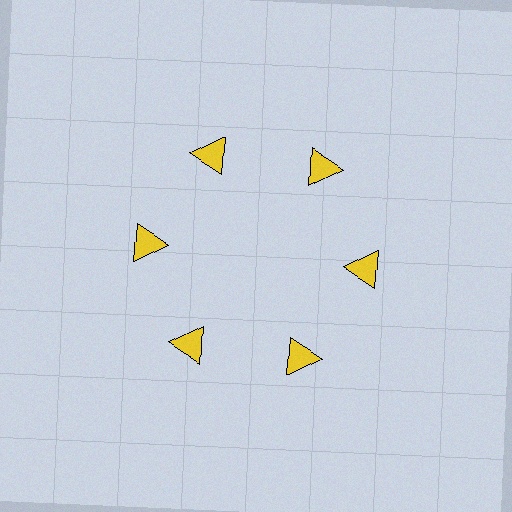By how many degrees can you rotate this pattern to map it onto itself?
The pattern maps onto itself every 60 degrees of rotation.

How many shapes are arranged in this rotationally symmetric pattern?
There are 6 shapes, arranged in 6 groups of 1.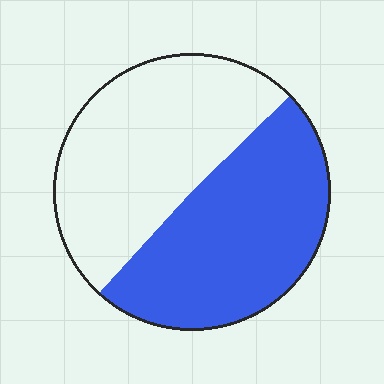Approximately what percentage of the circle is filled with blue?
Approximately 50%.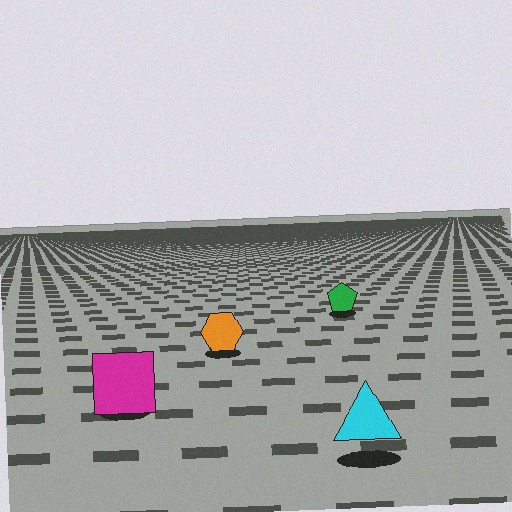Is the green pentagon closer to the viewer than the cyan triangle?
No. The cyan triangle is closer — you can tell from the texture gradient: the ground texture is coarser near it.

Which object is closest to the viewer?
The cyan triangle is closest. The texture marks near it are larger and more spread out.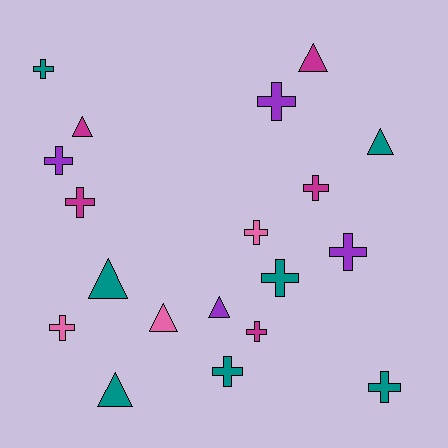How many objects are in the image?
There are 19 objects.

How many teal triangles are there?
There are 3 teal triangles.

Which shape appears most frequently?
Cross, with 12 objects.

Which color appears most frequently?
Teal, with 7 objects.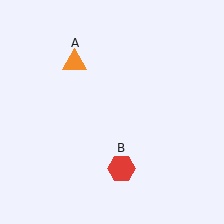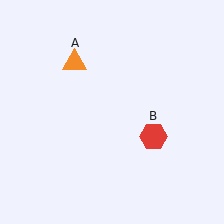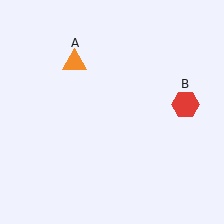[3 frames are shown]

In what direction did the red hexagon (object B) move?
The red hexagon (object B) moved up and to the right.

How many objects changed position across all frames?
1 object changed position: red hexagon (object B).